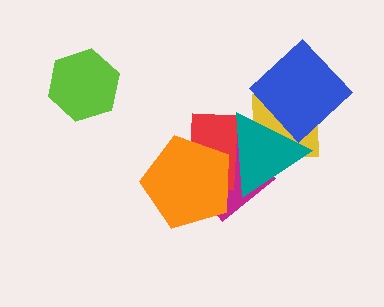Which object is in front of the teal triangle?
The blue diamond is in front of the teal triangle.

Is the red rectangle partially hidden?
Yes, it is partially covered by another shape.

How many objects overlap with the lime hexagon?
0 objects overlap with the lime hexagon.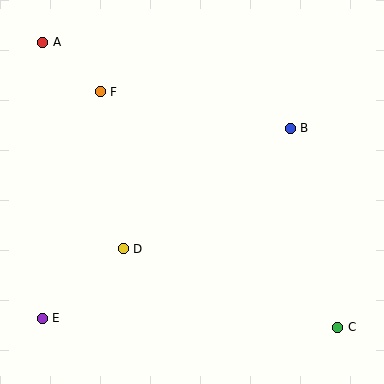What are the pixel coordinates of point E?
Point E is at (42, 318).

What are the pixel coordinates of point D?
Point D is at (123, 249).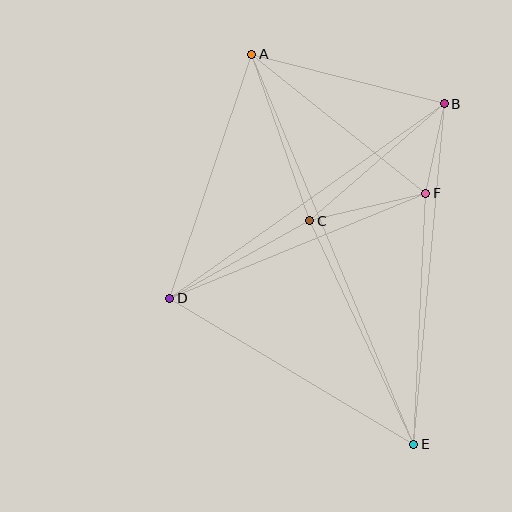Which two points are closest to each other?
Points B and F are closest to each other.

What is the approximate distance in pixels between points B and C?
The distance between B and C is approximately 178 pixels.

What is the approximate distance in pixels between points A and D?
The distance between A and D is approximately 257 pixels.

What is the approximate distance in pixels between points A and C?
The distance between A and C is approximately 176 pixels.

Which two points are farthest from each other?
Points A and E are farthest from each other.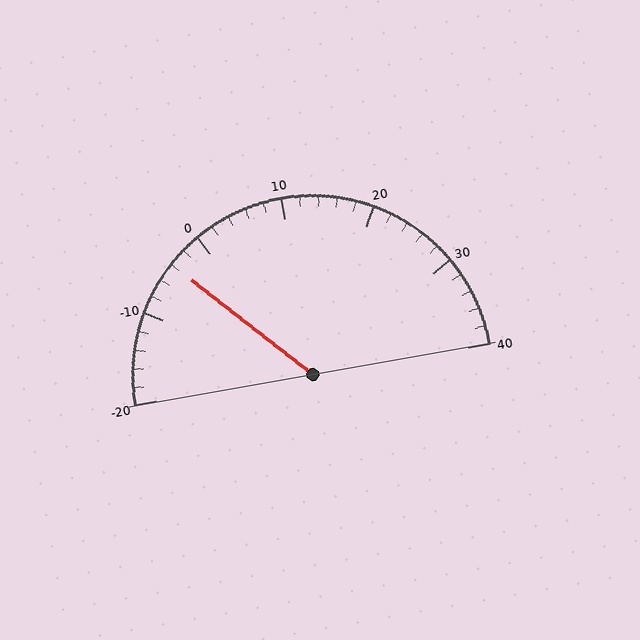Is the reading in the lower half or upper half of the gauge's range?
The reading is in the lower half of the range (-20 to 40).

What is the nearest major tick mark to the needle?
The nearest major tick mark is 0.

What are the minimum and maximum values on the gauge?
The gauge ranges from -20 to 40.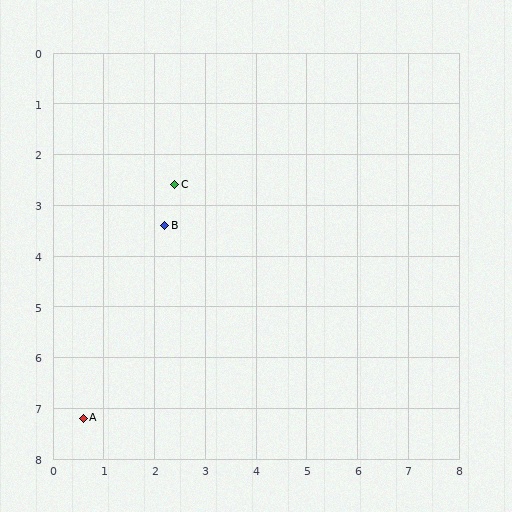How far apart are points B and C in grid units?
Points B and C are about 0.8 grid units apart.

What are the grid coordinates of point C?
Point C is at approximately (2.4, 2.6).